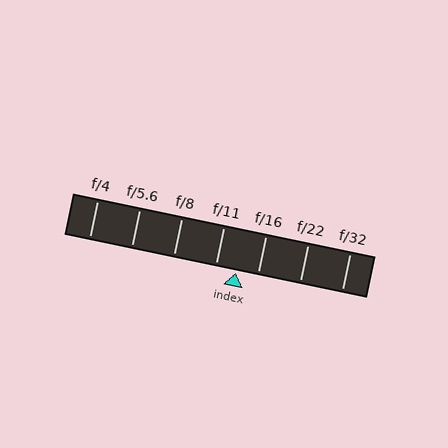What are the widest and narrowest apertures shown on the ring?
The widest aperture shown is f/4 and the narrowest is f/32.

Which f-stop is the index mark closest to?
The index mark is closest to f/16.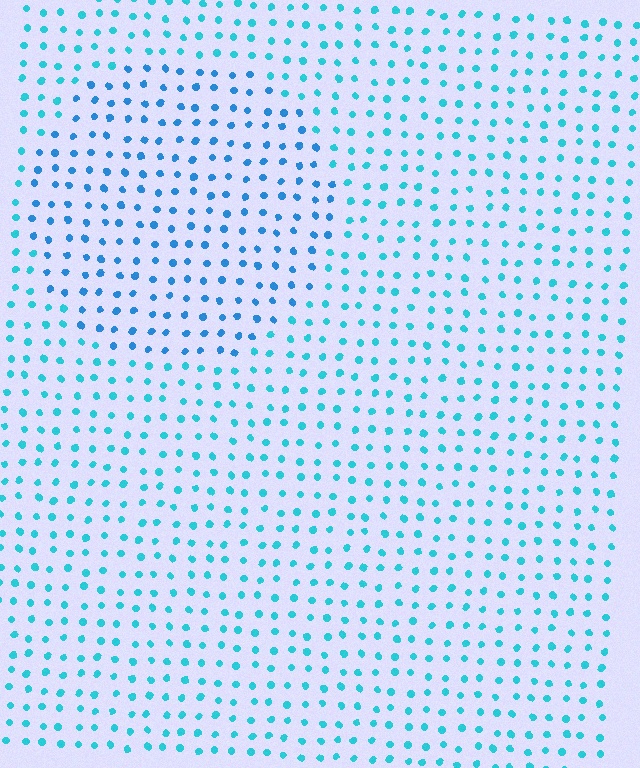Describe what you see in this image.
The image is filled with small cyan elements in a uniform arrangement. A circle-shaped region is visible where the elements are tinted to a slightly different hue, forming a subtle color boundary.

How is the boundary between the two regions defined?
The boundary is defined purely by a slight shift in hue (about 23 degrees). Spacing, size, and orientation are identical on both sides.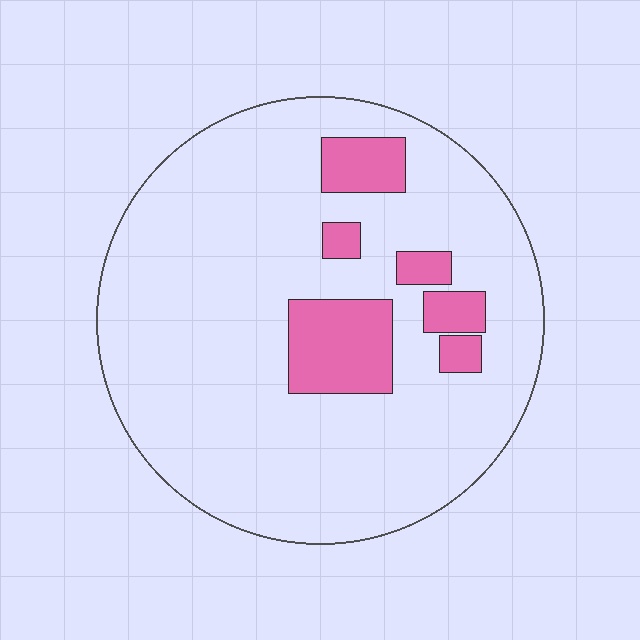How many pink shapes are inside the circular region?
6.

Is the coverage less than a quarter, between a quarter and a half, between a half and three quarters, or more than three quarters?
Less than a quarter.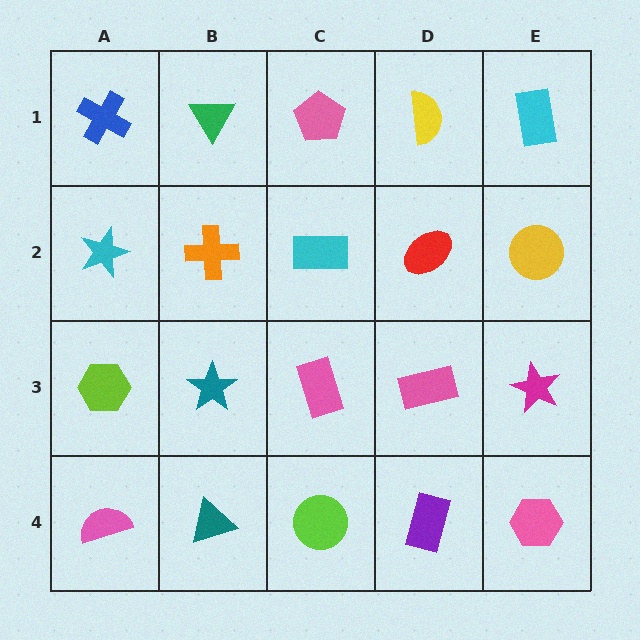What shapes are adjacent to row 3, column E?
A yellow circle (row 2, column E), a pink hexagon (row 4, column E), a pink rectangle (row 3, column D).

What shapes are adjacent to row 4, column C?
A pink rectangle (row 3, column C), a teal triangle (row 4, column B), a purple rectangle (row 4, column D).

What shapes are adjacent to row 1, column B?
An orange cross (row 2, column B), a blue cross (row 1, column A), a pink pentagon (row 1, column C).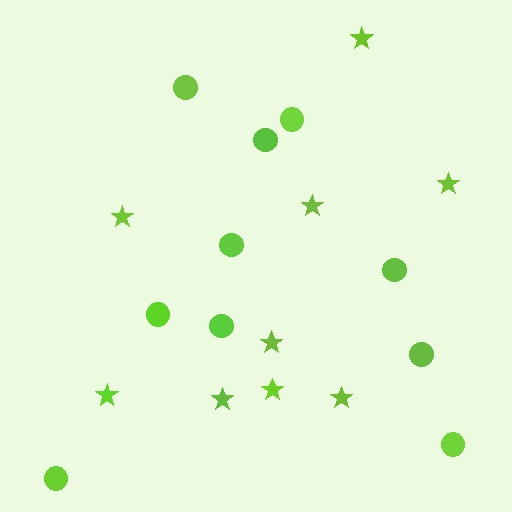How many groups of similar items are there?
There are 2 groups: one group of circles (10) and one group of stars (9).